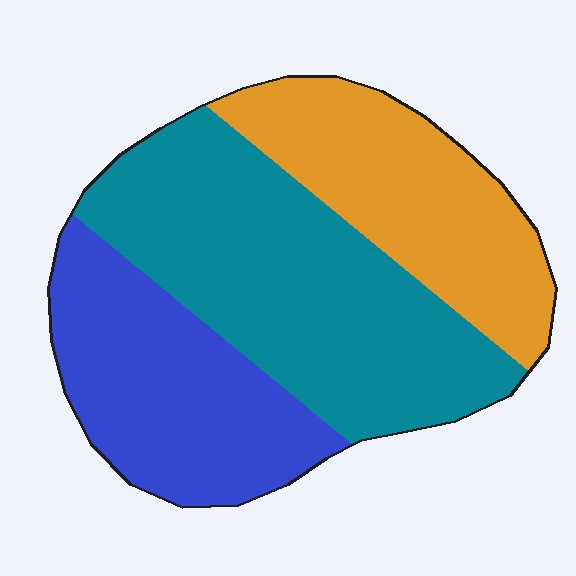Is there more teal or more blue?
Teal.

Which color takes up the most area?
Teal, at roughly 45%.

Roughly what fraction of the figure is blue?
Blue takes up about one quarter (1/4) of the figure.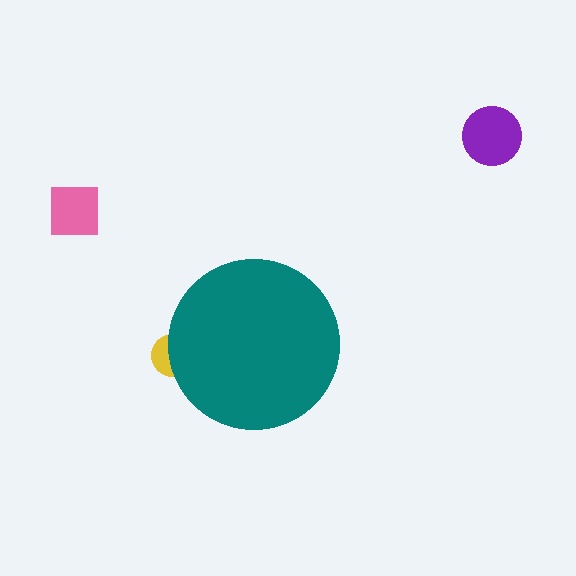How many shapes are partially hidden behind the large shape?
1 shape is partially hidden.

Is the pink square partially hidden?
No, the pink square is fully visible.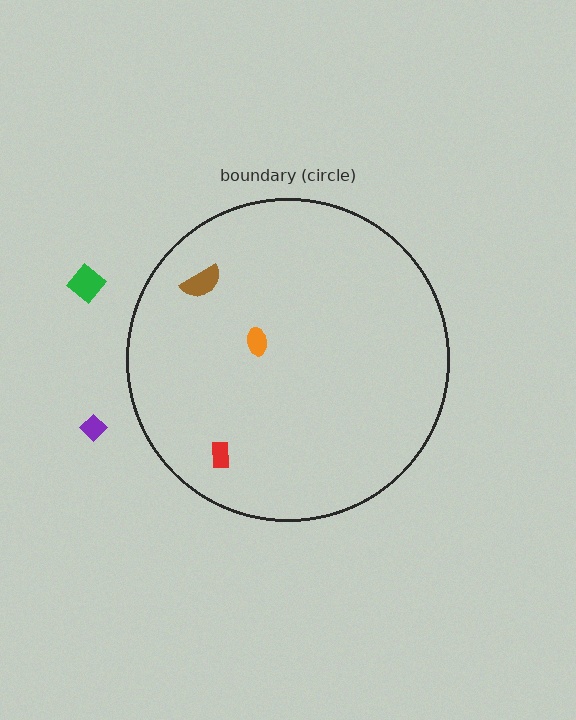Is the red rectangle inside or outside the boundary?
Inside.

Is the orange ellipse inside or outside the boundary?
Inside.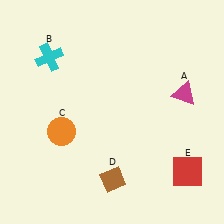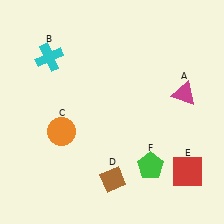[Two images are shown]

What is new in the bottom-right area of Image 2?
A green pentagon (F) was added in the bottom-right area of Image 2.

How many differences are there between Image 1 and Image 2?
There is 1 difference between the two images.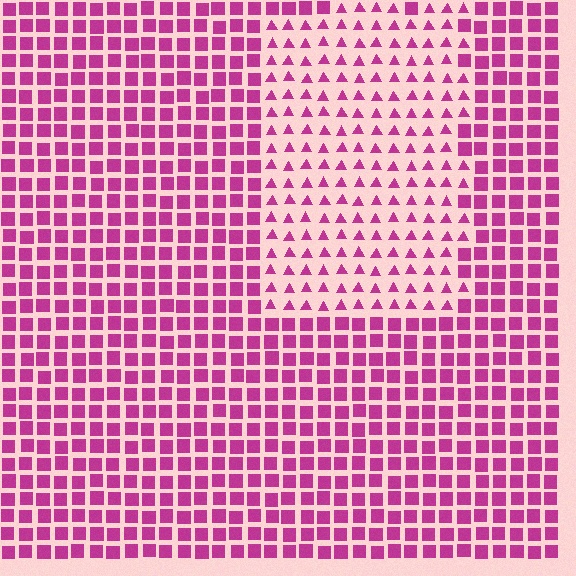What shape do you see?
I see a rectangle.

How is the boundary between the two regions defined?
The boundary is defined by a change in element shape: triangles inside vs. squares outside. All elements share the same color and spacing.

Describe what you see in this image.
The image is filled with small magenta elements arranged in a uniform grid. A rectangle-shaped region contains triangles, while the surrounding area contains squares. The boundary is defined purely by the change in element shape.